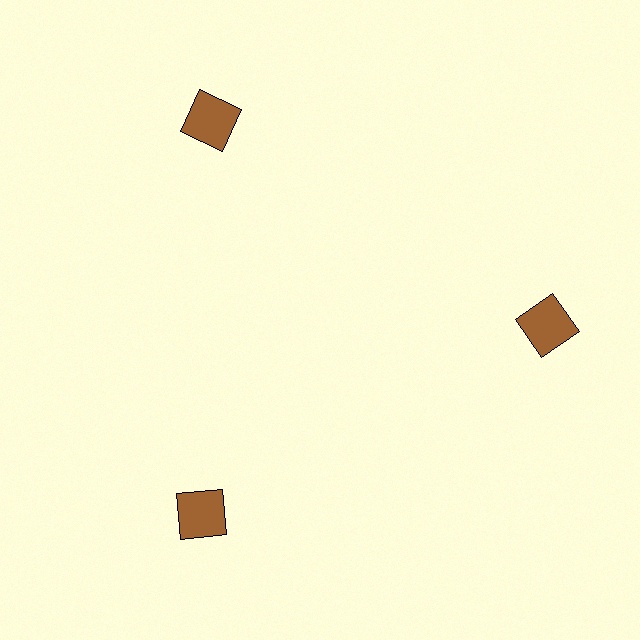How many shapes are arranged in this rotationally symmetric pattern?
There are 3 shapes, arranged in 3 groups of 1.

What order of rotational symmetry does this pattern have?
This pattern has 3-fold rotational symmetry.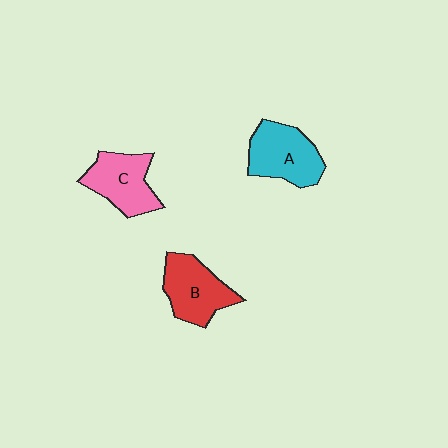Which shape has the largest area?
Shape A (cyan).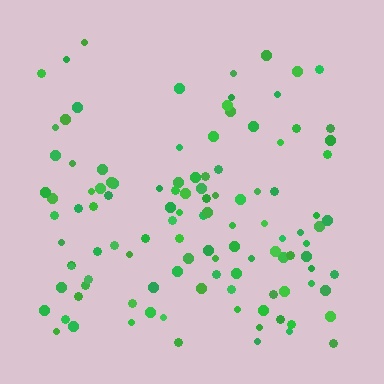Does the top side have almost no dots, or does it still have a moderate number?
Still a moderate number, just noticeably fewer than the bottom.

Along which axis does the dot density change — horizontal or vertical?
Vertical.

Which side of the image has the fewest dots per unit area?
The top.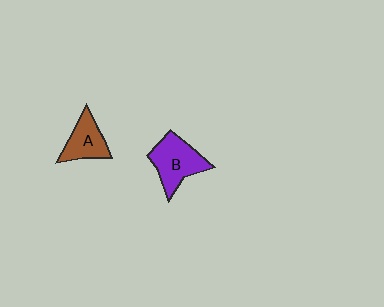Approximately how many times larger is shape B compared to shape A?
Approximately 1.4 times.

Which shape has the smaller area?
Shape A (brown).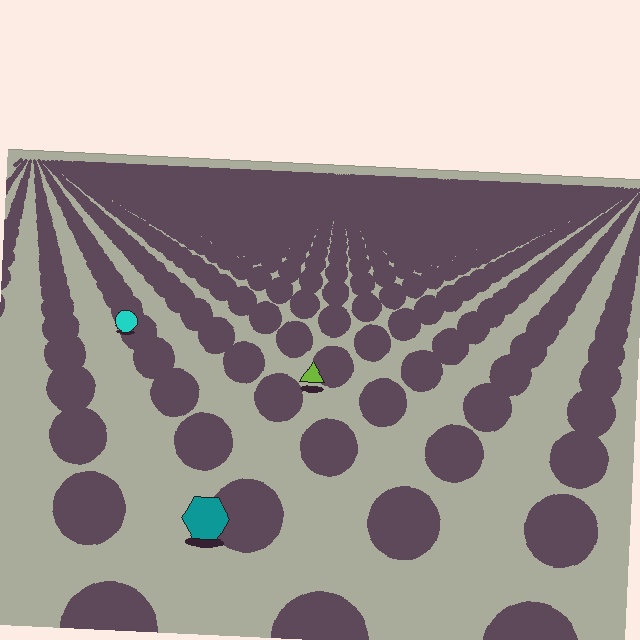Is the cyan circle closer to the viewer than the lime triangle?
No. The lime triangle is closer — you can tell from the texture gradient: the ground texture is coarser near it.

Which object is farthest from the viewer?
The cyan circle is farthest from the viewer. It appears smaller and the ground texture around it is denser.